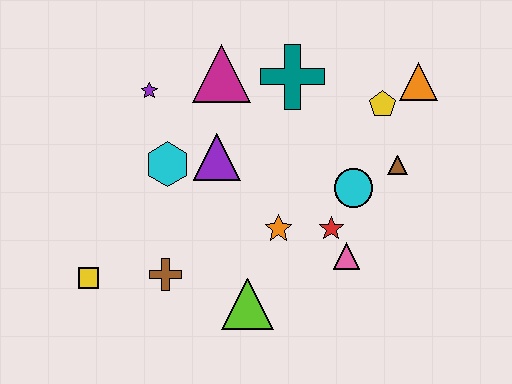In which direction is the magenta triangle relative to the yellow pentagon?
The magenta triangle is to the left of the yellow pentagon.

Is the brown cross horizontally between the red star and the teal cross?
No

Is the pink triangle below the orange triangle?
Yes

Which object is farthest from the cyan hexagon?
The orange triangle is farthest from the cyan hexagon.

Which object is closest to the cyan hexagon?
The purple triangle is closest to the cyan hexagon.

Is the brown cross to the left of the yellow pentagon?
Yes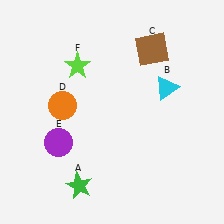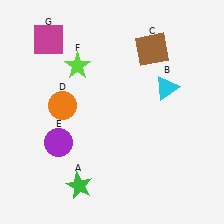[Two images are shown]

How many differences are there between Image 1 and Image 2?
There is 1 difference between the two images.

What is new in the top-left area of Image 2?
A magenta square (G) was added in the top-left area of Image 2.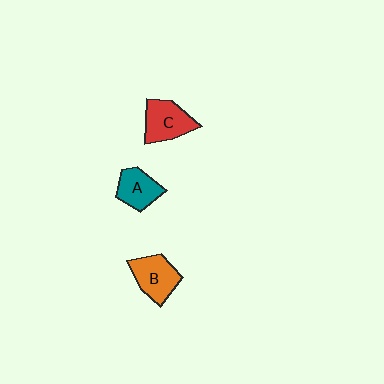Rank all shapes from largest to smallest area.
From largest to smallest: C (red), B (orange), A (teal).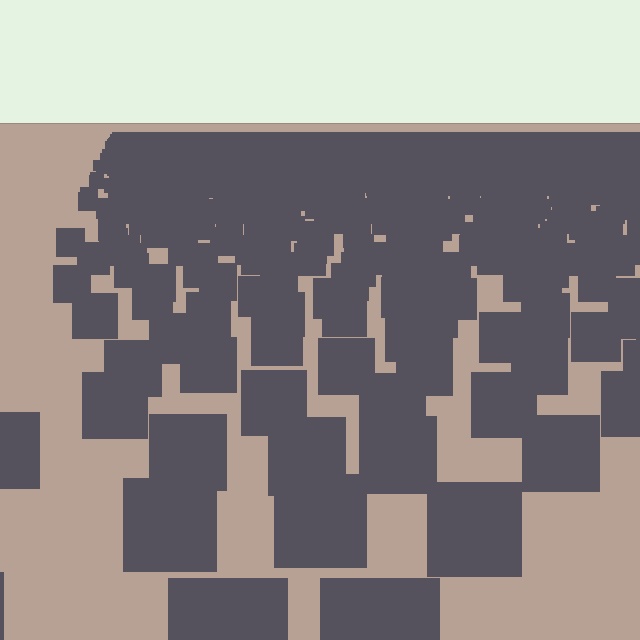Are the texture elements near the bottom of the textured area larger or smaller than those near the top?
Larger. Near the bottom, elements are closer to the viewer and appear at a bigger on-screen size.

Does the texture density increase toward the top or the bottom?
Density increases toward the top.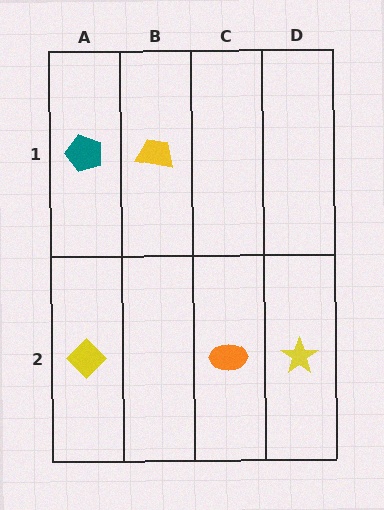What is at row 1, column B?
A yellow trapezoid.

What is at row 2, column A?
A yellow diamond.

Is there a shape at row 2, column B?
No, that cell is empty.